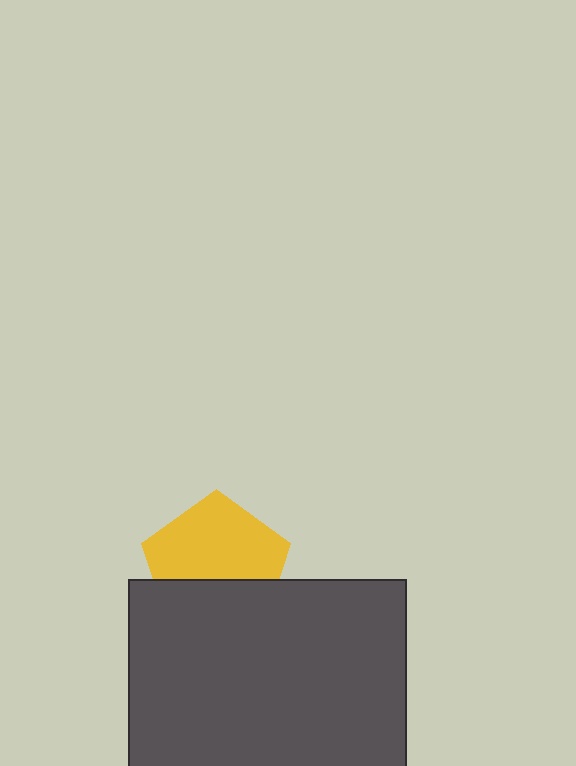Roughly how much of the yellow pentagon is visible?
About half of it is visible (roughly 61%).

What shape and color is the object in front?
The object in front is a dark gray rectangle.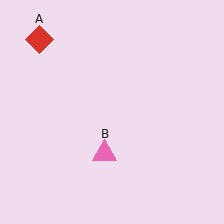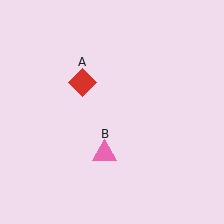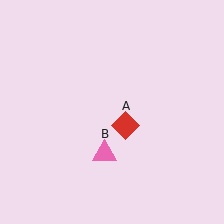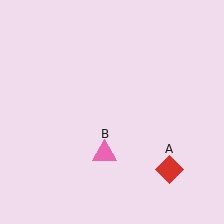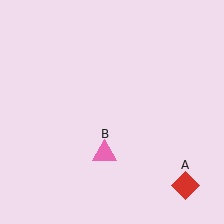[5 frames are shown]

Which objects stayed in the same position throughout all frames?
Pink triangle (object B) remained stationary.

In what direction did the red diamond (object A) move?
The red diamond (object A) moved down and to the right.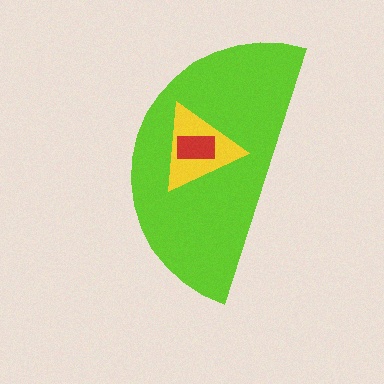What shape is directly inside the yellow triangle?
The red rectangle.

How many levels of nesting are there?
3.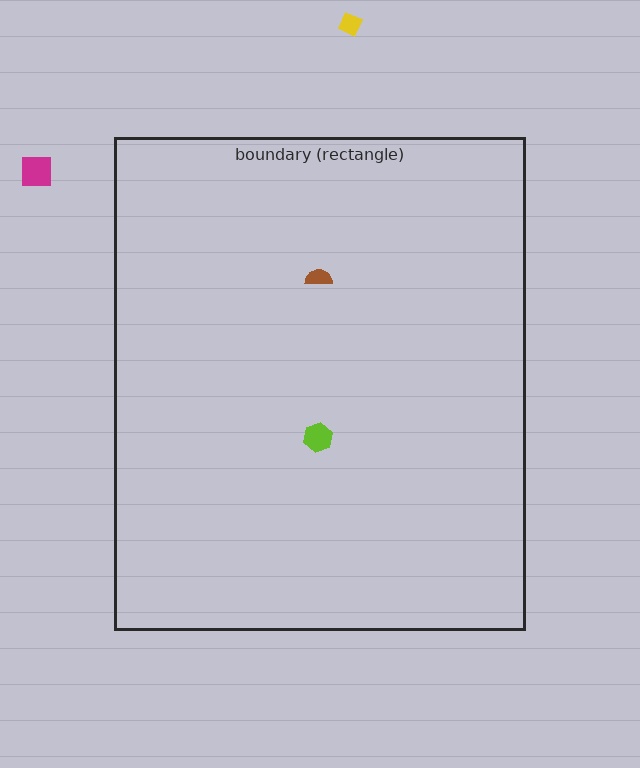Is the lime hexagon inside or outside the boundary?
Inside.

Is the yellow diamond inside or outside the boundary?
Outside.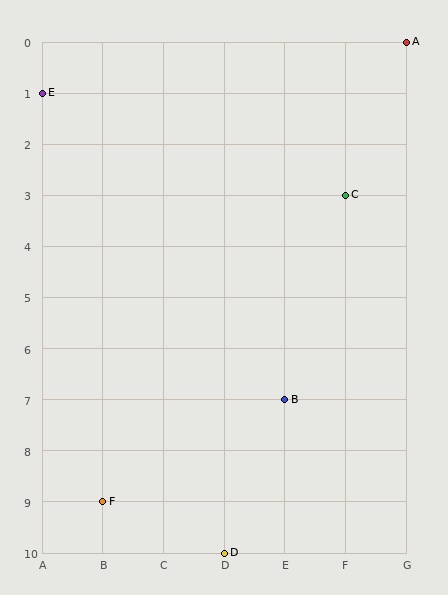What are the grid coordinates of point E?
Point E is at grid coordinates (A, 1).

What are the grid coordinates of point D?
Point D is at grid coordinates (D, 10).